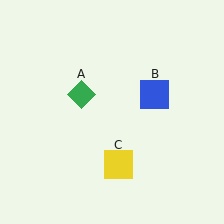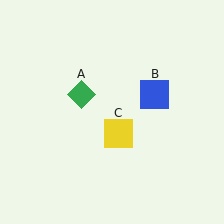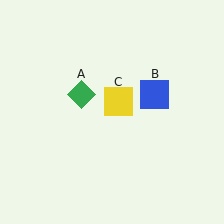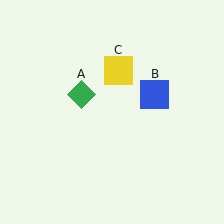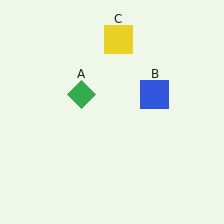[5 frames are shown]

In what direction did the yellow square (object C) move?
The yellow square (object C) moved up.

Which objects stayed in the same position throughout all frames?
Green diamond (object A) and blue square (object B) remained stationary.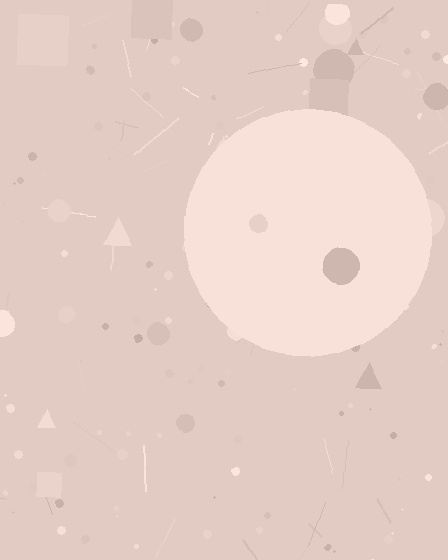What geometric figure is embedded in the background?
A circle is embedded in the background.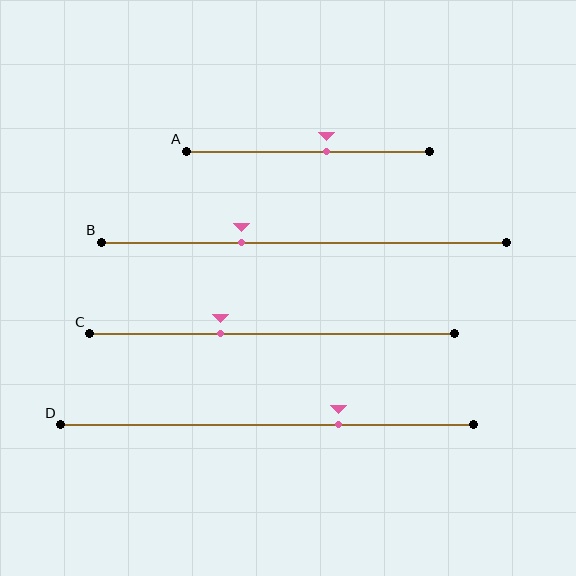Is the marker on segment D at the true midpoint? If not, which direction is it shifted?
No, the marker on segment D is shifted to the right by about 17% of the segment length.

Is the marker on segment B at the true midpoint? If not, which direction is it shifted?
No, the marker on segment B is shifted to the left by about 15% of the segment length.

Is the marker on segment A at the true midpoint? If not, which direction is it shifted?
No, the marker on segment A is shifted to the right by about 8% of the segment length.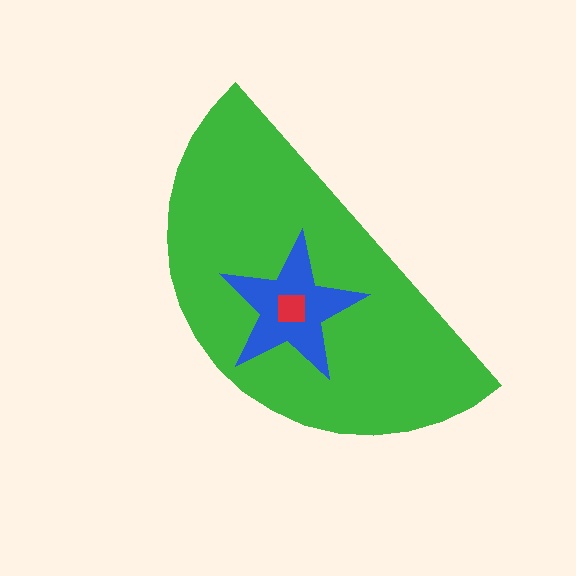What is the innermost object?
The red square.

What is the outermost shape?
The green semicircle.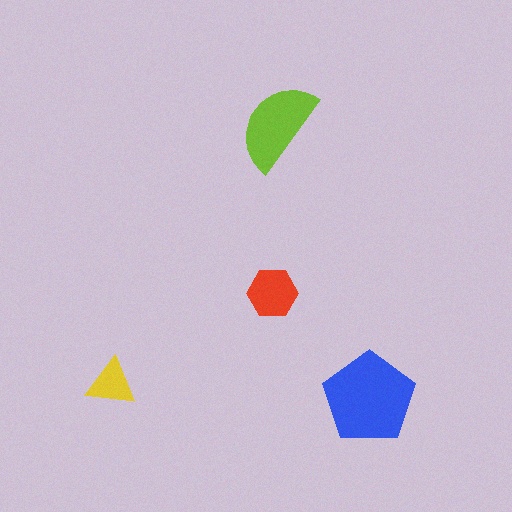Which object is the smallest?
The yellow triangle.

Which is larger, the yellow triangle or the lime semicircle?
The lime semicircle.